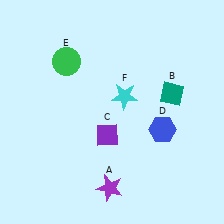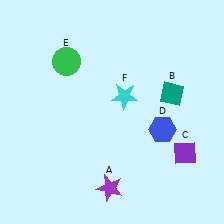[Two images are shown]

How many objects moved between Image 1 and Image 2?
1 object moved between the two images.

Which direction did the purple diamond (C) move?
The purple diamond (C) moved right.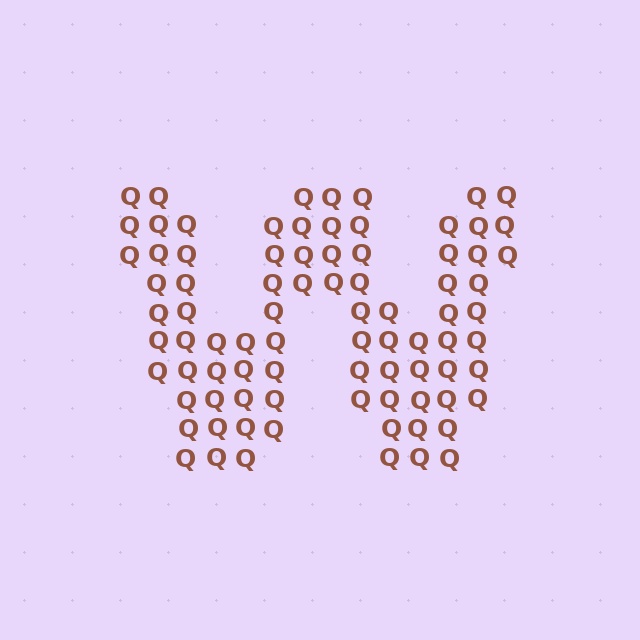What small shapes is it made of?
It is made of small letter Q's.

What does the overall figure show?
The overall figure shows the letter W.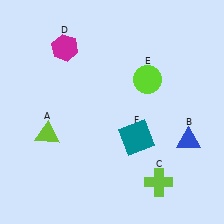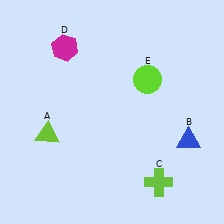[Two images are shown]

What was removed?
The teal square (F) was removed in Image 2.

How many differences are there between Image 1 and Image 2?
There is 1 difference between the two images.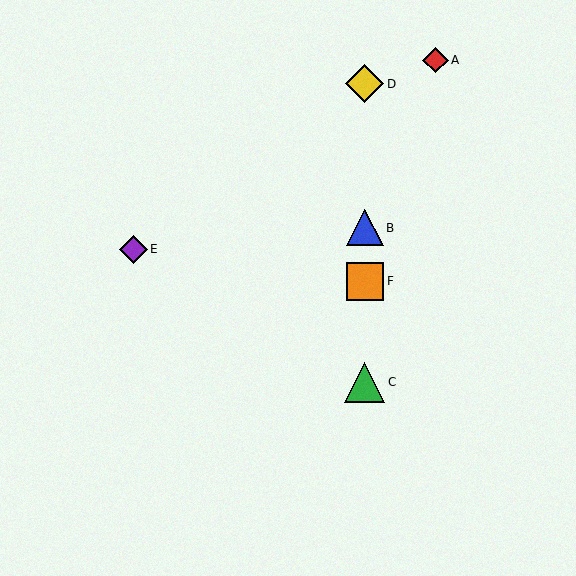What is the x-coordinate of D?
Object D is at x≈365.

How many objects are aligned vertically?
4 objects (B, C, D, F) are aligned vertically.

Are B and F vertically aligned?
Yes, both are at x≈365.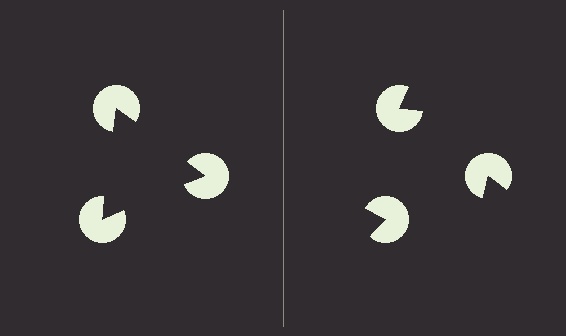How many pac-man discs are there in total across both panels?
6 — 3 on each side.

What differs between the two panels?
The pac-man discs are positioned identically on both sides; only the wedge orientations differ. On the left they align to a triangle; on the right they are misaligned.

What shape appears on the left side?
An illusory triangle.